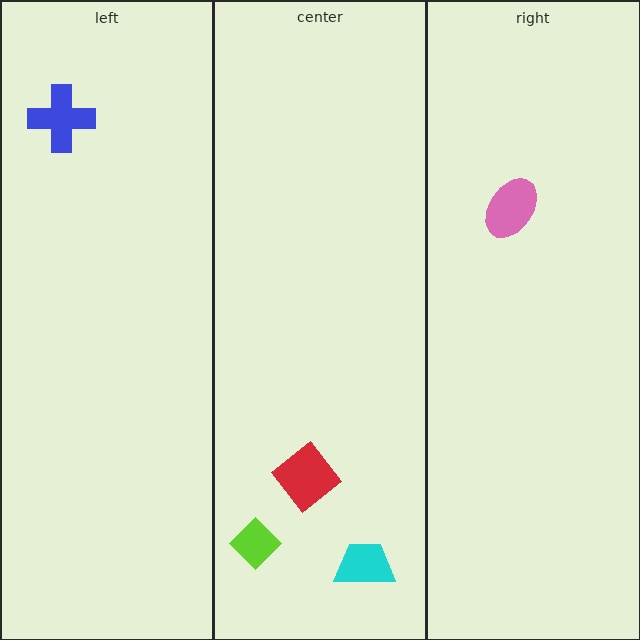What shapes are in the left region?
The blue cross.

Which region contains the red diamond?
The center region.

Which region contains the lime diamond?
The center region.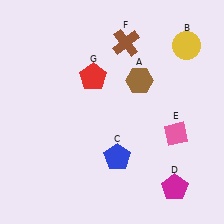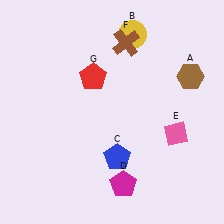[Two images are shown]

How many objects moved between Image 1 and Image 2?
3 objects moved between the two images.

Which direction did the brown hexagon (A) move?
The brown hexagon (A) moved right.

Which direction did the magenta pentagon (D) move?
The magenta pentagon (D) moved left.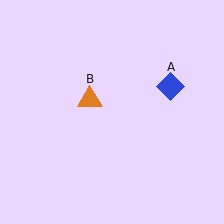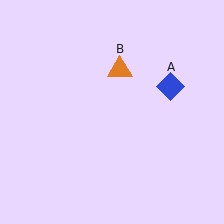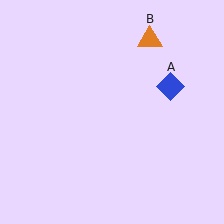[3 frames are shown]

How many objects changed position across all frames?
1 object changed position: orange triangle (object B).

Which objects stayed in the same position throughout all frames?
Blue diamond (object A) remained stationary.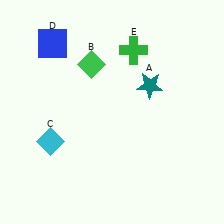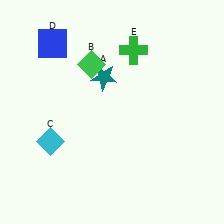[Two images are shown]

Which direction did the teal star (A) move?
The teal star (A) moved left.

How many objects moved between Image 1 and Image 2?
1 object moved between the two images.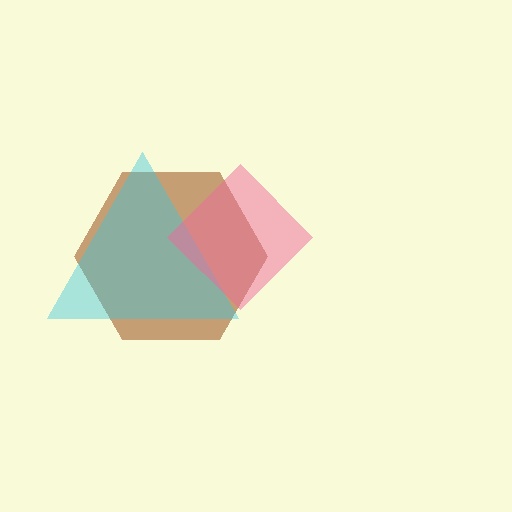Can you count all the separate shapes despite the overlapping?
Yes, there are 3 separate shapes.